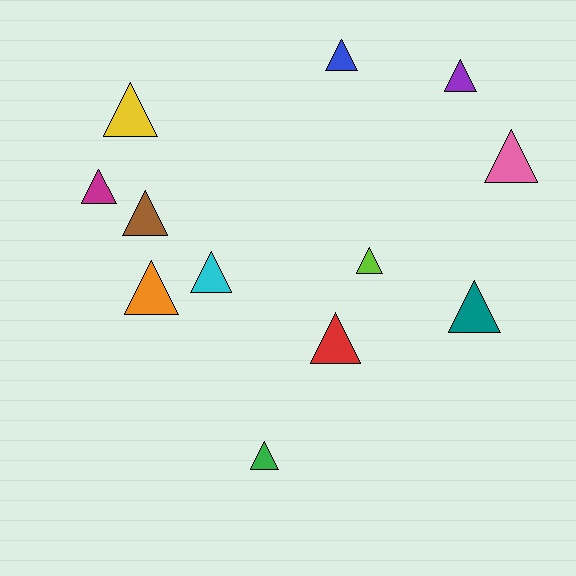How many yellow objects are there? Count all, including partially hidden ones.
There is 1 yellow object.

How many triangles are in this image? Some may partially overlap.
There are 12 triangles.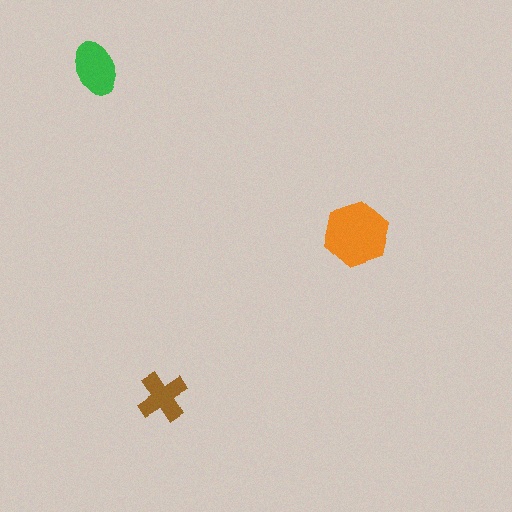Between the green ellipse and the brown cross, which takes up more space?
The green ellipse.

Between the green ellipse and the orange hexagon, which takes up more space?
The orange hexagon.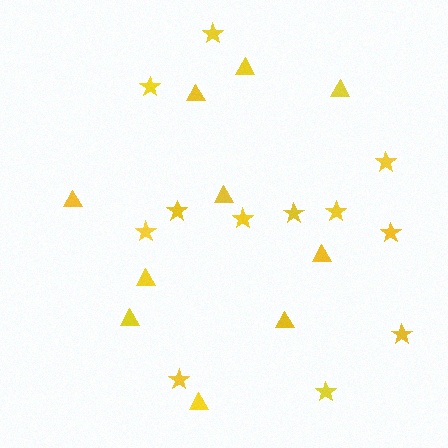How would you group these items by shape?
There are 2 groups: one group of triangles (10) and one group of stars (12).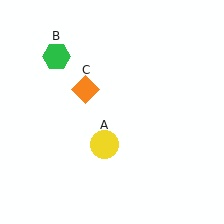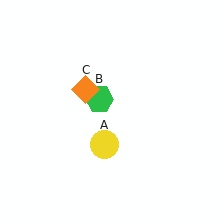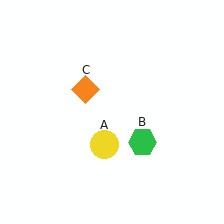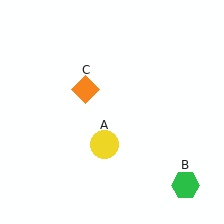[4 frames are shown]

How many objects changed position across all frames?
1 object changed position: green hexagon (object B).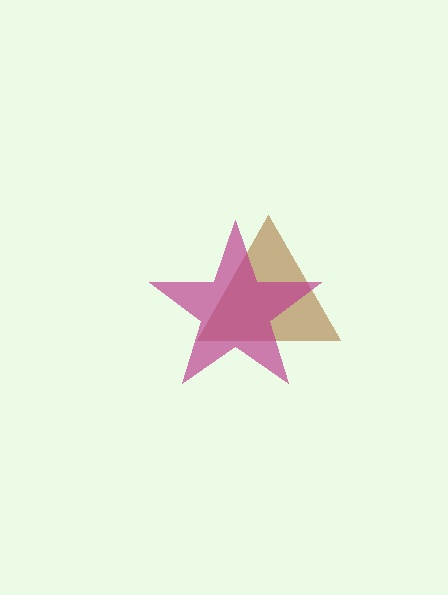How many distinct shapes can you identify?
There are 2 distinct shapes: a brown triangle, a magenta star.